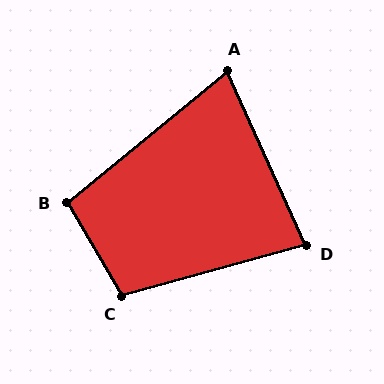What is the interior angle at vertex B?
Approximately 99 degrees (obtuse).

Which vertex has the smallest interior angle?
A, at approximately 75 degrees.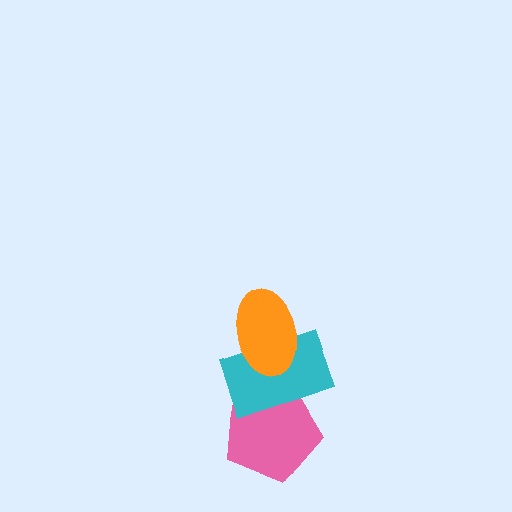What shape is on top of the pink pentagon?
The cyan rectangle is on top of the pink pentagon.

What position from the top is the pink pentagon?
The pink pentagon is 3rd from the top.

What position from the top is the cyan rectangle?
The cyan rectangle is 2nd from the top.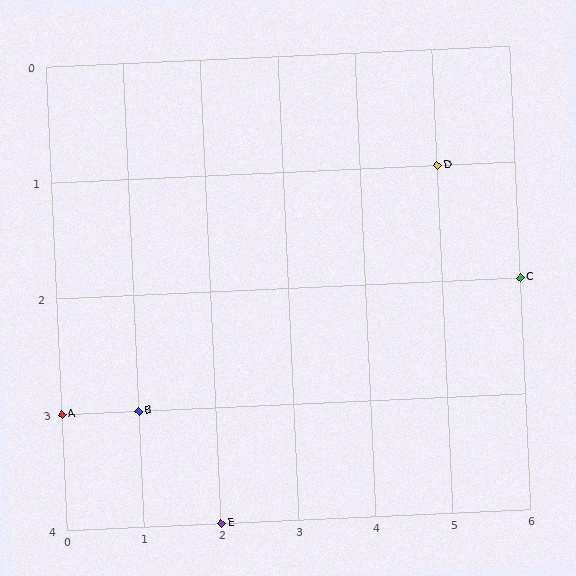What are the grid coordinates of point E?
Point E is at grid coordinates (2, 4).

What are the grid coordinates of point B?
Point B is at grid coordinates (1, 3).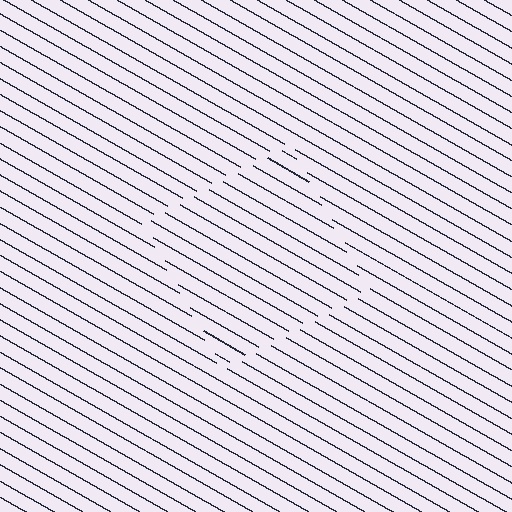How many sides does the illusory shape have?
4 sides — the line-ends trace a square.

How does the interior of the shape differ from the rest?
The interior of the shape contains the same grating, shifted by half a period — the contour is defined by the phase discontinuity where line-ends from the inner and outer gratings abut.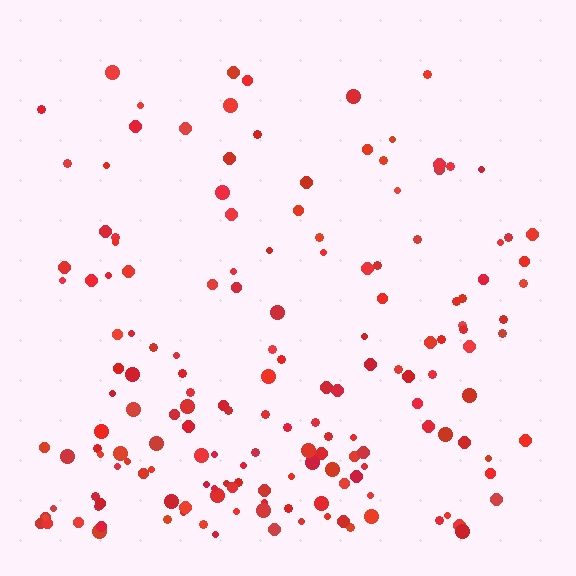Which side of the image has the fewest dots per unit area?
The top.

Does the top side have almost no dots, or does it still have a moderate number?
Still a moderate number, just noticeably fewer than the bottom.